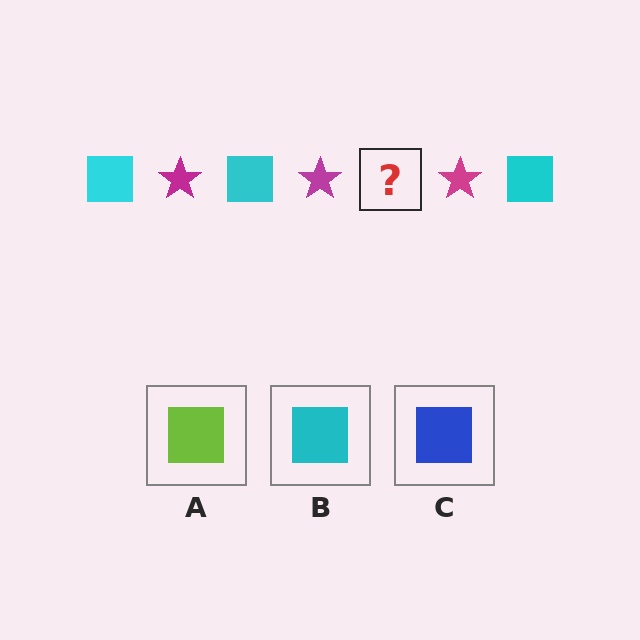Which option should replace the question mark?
Option B.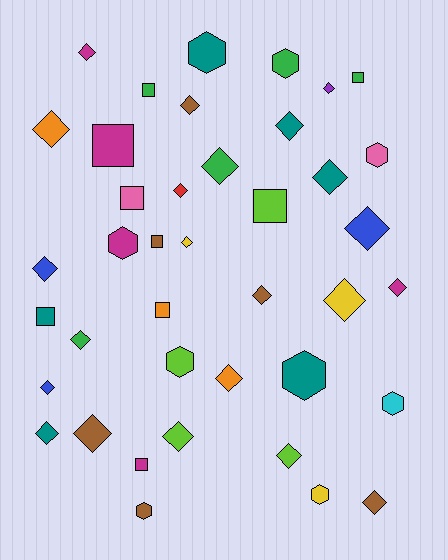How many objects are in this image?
There are 40 objects.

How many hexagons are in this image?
There are 9 hexagons.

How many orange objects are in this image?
There are 3 orange objects.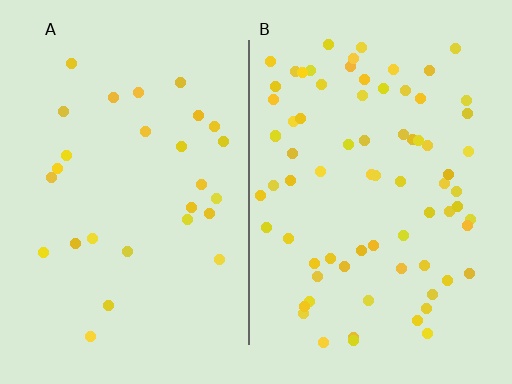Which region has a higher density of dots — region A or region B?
B (the right).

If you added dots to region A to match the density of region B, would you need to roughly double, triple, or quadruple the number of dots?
Approximately triple.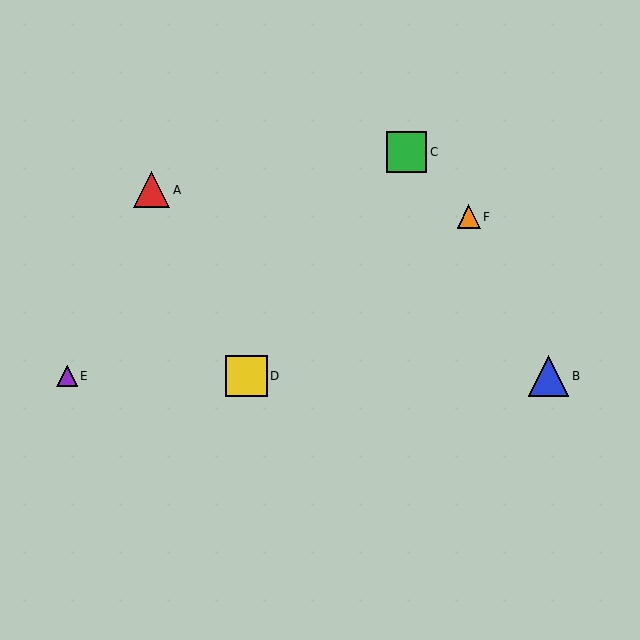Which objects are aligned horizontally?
Objects B, D, E are aligned horizontally.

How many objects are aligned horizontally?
3 objects (B, D, E) are aligned horizontally.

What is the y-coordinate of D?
Object D is at y≈376.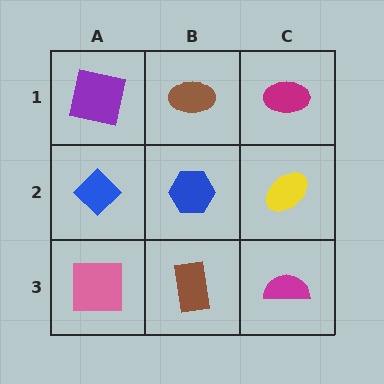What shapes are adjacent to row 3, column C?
A yellow ellipse (row 2, column C), a brown rectangle (row 3, column B).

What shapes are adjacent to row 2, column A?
A purple square (row 1, column A), a pink square (row 3, column A), a blue hexagon (row 2, column B).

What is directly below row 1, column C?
A yellow ellipse.